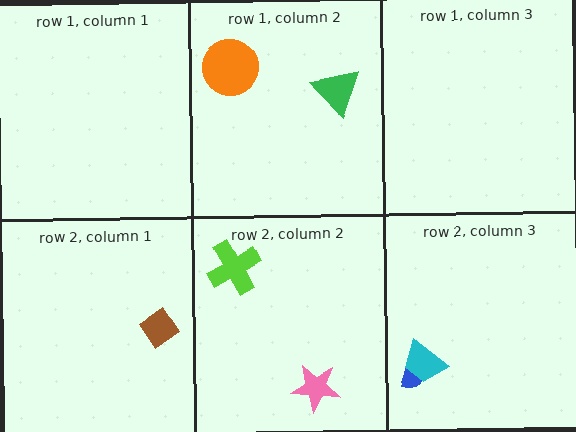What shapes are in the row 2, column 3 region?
The blue semicircle, the cyan trapezoid.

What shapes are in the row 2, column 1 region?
The brown diamond.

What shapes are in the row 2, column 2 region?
The lime cross, the pink star.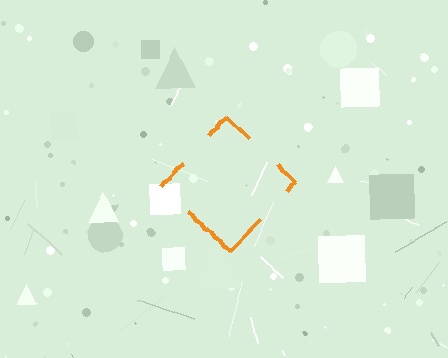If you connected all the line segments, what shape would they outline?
They would outline a diamond.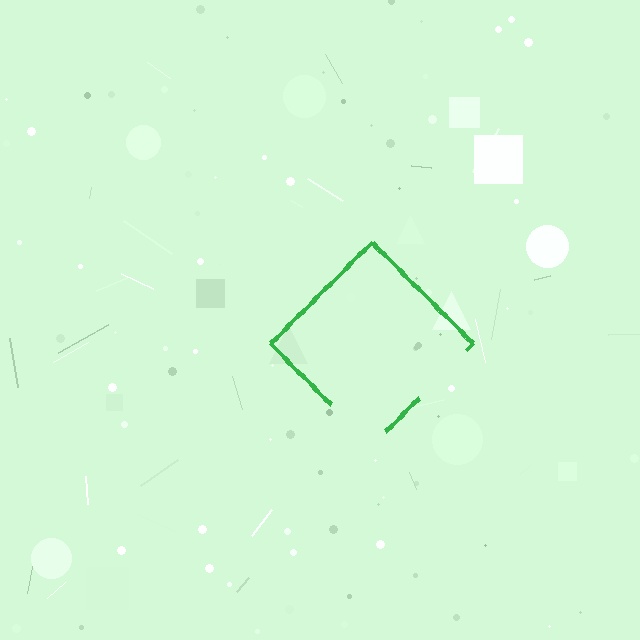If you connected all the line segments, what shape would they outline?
They would outline a diamond.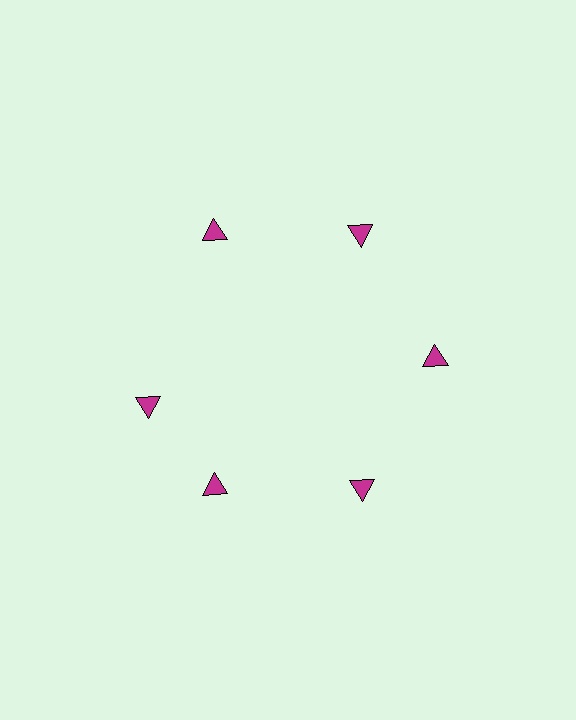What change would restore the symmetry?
The symmetry would be restored by rotating it back into even spacing with its neighbors so that all 6 triangles sit at equal angles and equal distance from the center.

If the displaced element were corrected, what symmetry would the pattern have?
It would have 6-fold rotational symmetry — the pattern would map onto itself every 60 degrees.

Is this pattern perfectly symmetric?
No. The 6 magenta triangles are arranged in a ring, but one element near the 9 o'clock position is rotated out of alignment along the ring, breaking the 6-fold rotational symmetry.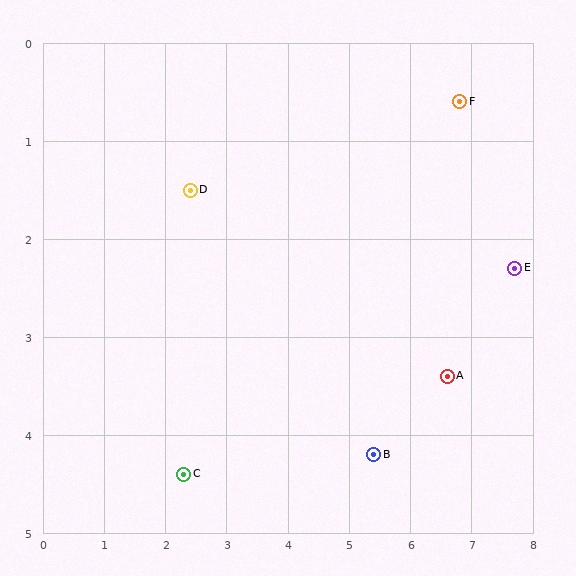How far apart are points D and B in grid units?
Points D and B are about 4.0 grid units apart.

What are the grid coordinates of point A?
Point A is at approximately (6.6, 3.4).